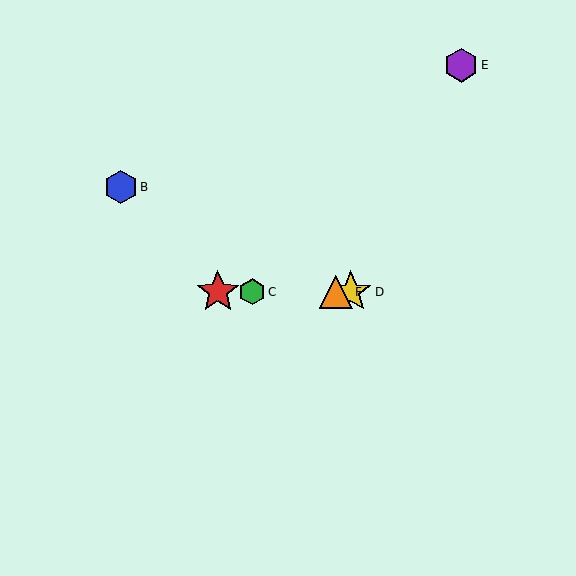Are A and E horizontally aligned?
No, A is at y≈292 and E is at y≈65.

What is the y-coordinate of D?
Object D is at y≈292.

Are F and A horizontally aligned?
Yes, both are at y≈292.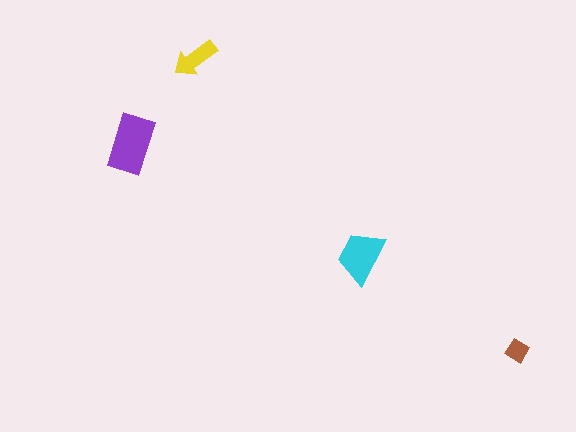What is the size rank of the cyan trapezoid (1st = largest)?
2nd.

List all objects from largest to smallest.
The purple rectangle, the cyan trapezoid, the yellow arrow, the brown diamond.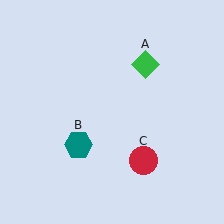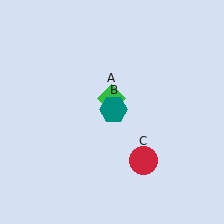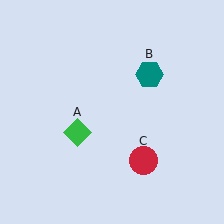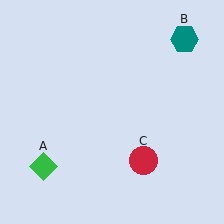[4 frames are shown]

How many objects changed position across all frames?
2 objects changed position: green diamond (object A), teal hexagon (object B).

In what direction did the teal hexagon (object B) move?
The teal hexagon (object B) moved up and to the right.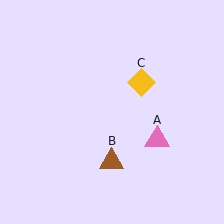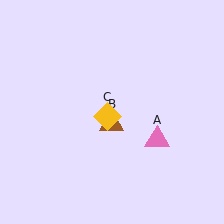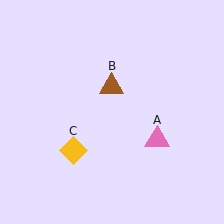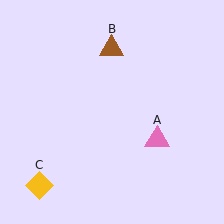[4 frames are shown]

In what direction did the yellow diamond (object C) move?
The yellow diamond (object C) moved down and to the left.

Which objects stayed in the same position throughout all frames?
Pink triangle (object A) remained stationary.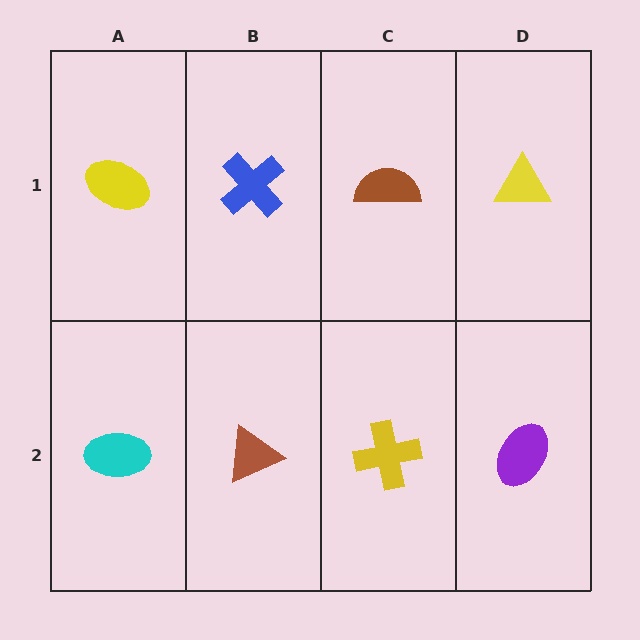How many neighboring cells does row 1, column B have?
3.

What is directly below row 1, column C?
A yellow cross.